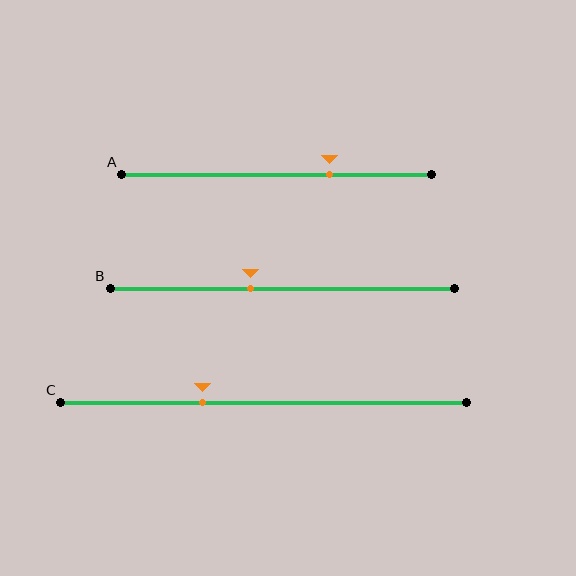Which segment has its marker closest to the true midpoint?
Segment B has its marker closest to the true midpoint.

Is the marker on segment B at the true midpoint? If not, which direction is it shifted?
No, the marker on segment B is shifted to the left by about 9% of the segment length.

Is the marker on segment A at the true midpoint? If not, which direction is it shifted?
No, the marker on segment A is shifted to the right by about 17% of the segment length.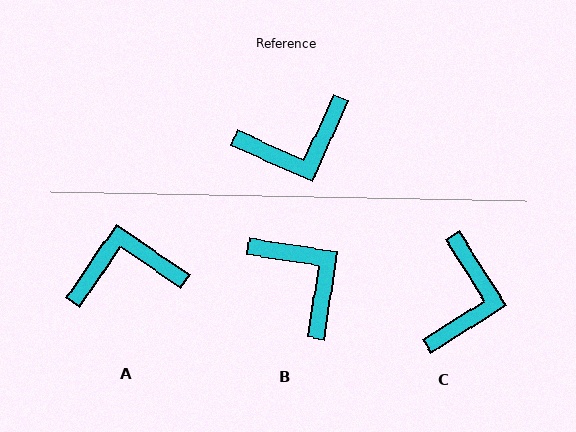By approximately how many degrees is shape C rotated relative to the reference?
Approximately 57 degrees counter-clockwise.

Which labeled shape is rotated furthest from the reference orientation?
A, about 170 degrees away.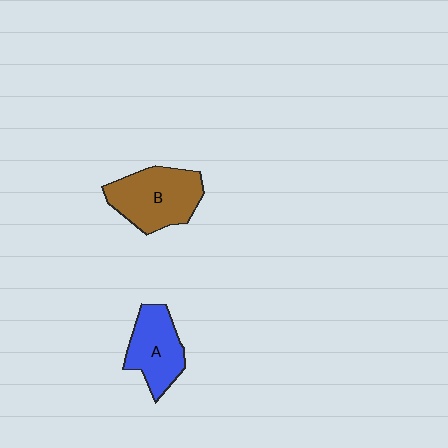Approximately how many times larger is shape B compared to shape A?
Approximately 1.3 times.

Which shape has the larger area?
Shape B (brown).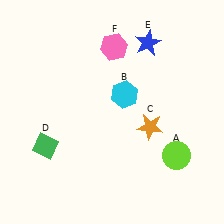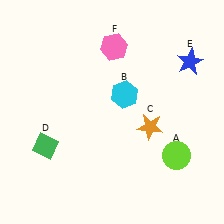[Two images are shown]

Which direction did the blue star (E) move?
The blue star (E) moved right.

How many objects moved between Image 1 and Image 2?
1 object moved between the two images.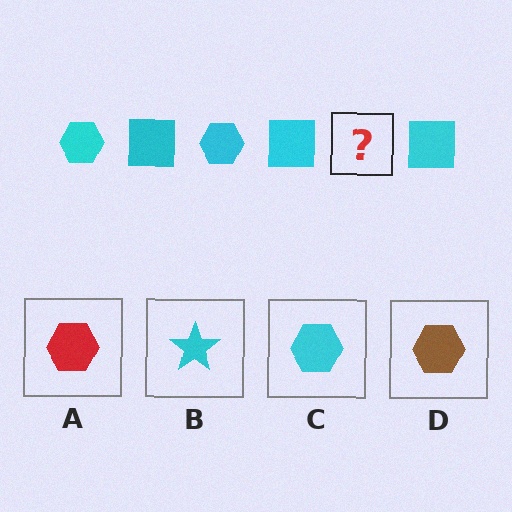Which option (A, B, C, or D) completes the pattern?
C.